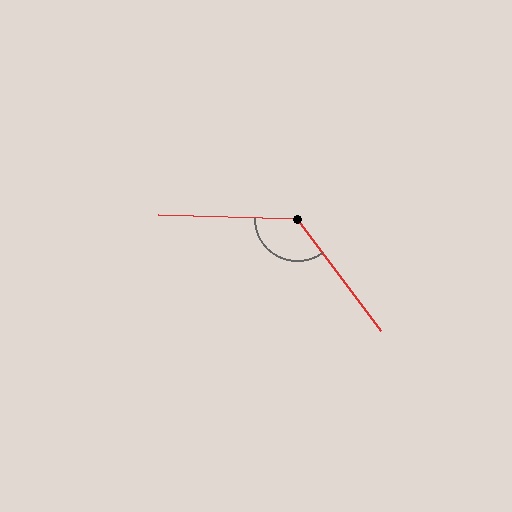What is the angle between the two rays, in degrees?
Approximately 128 degrees.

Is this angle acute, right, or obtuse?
It is obtuse.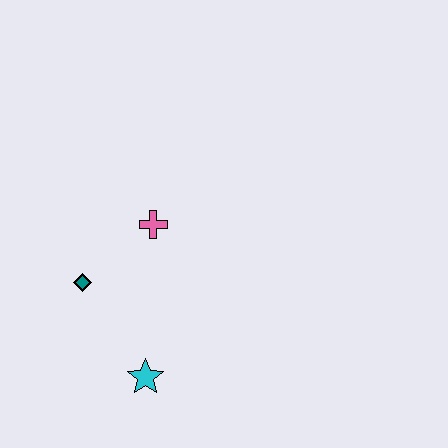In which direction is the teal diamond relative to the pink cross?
The teal diamond is to the left of the pink cross.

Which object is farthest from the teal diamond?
The cyan star is farthest from the teal diamond.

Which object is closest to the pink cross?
The teal diamond is closest to the pink cross.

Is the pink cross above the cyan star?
Yes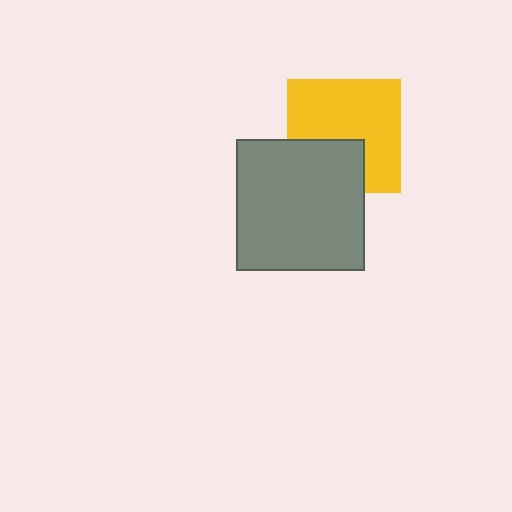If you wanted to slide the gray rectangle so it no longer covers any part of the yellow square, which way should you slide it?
Slide it down — that is the most direct way to separate the two shapes.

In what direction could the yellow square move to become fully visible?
The yellow square could move up. That would shift it out from behind the gray rectangle entirely.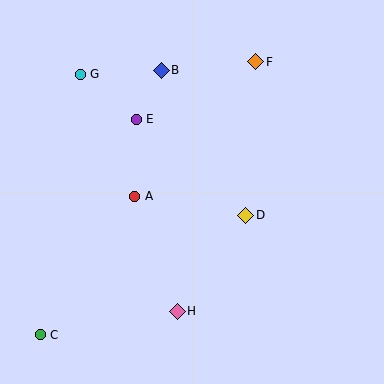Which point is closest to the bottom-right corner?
Point D is closest to the bottom-right corner.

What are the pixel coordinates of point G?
Point G is at (80, 74).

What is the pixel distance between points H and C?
The distance between H and C is 139 pixels.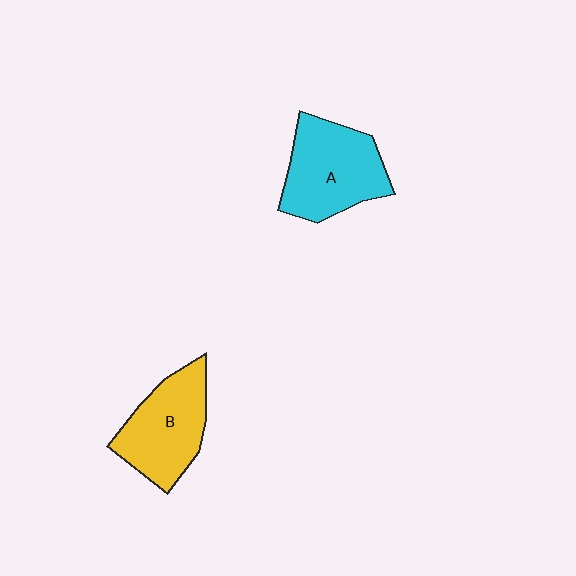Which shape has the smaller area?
Shape B (yellow).